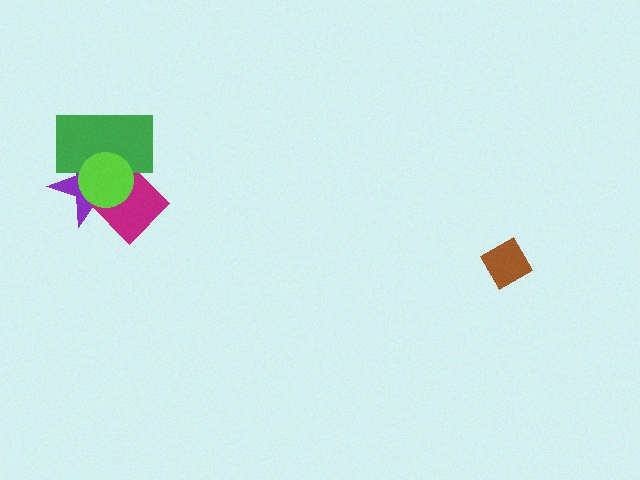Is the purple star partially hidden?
Yes, it is partially covered by another shape.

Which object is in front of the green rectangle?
The lime circle is in front of the green rectangle.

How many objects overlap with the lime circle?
3 objects overlap with the lime circle.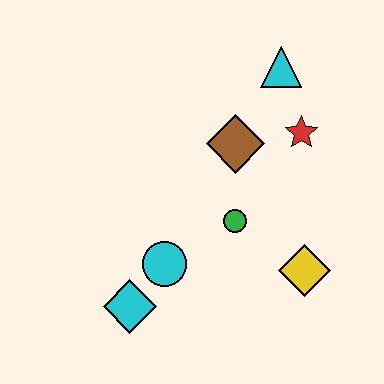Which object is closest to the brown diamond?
The red star is closest to the brown diamond.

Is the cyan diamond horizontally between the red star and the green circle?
No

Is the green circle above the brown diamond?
No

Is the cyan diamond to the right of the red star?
No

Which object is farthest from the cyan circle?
The cyan triangle is farthest from the cyan circle.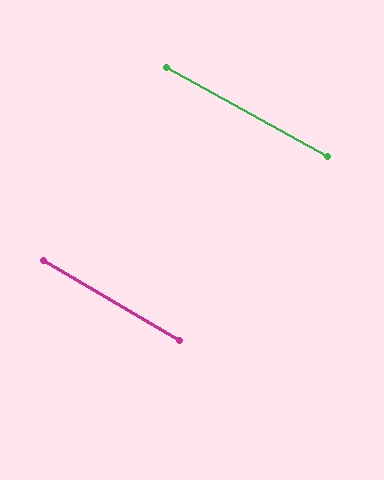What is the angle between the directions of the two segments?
Approximately 1 degree.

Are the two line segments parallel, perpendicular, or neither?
Parallel — their directions differ by only 1.3°.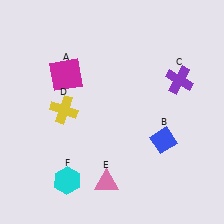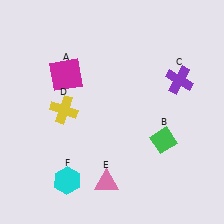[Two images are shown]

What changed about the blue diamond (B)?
In Image 1, B is blue. In Image 2, it changed to green.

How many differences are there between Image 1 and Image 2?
There is 1 difference between the two images.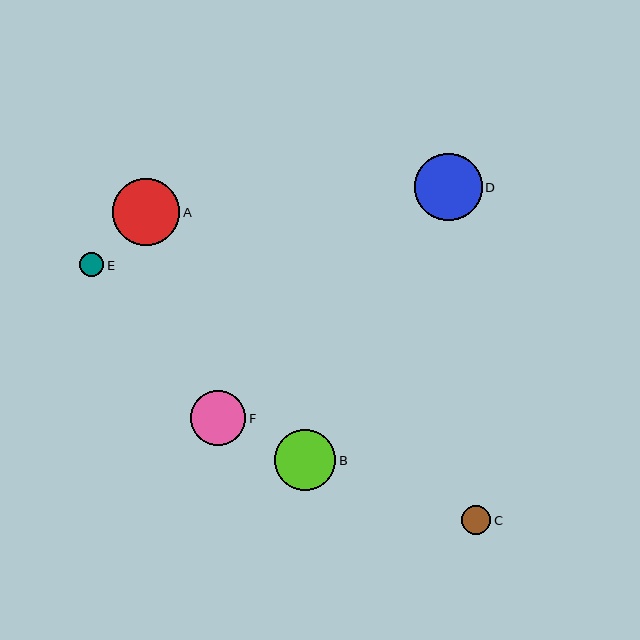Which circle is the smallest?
Circle E is the smallest with a size of approximately 24 pixels.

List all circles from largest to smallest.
From largest to smallest: D, A, B, F, C, E.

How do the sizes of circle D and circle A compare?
Circle D and circle A are approximately the same size.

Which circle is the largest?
Circle D is the largest with a size of approximately 67 pixels.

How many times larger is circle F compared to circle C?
Circle F is approximately 1.9 times the size of circle C.